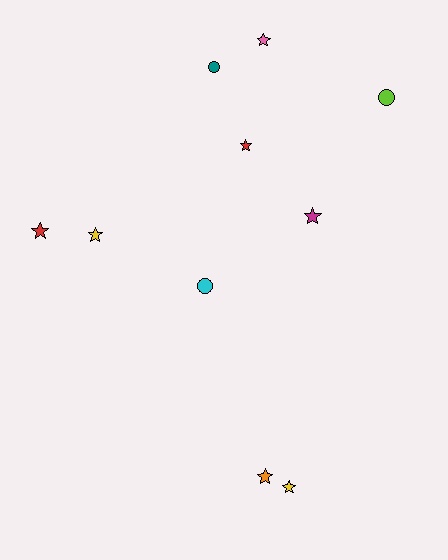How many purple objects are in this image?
There are no purple objects.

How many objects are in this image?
There are 10 objects.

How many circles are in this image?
There are 3 circles.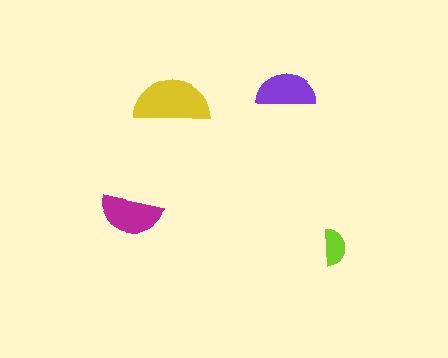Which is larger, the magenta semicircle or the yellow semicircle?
The yellow one.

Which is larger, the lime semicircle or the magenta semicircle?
The magenta one.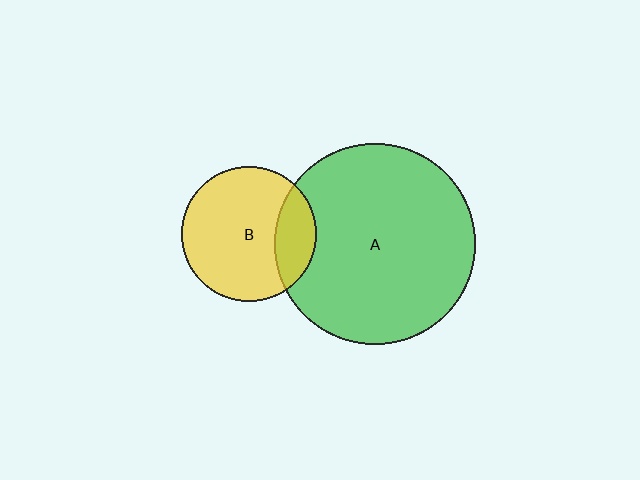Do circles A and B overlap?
Yes.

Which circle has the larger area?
Circle A (green).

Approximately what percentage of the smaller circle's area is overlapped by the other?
Approximately 20%.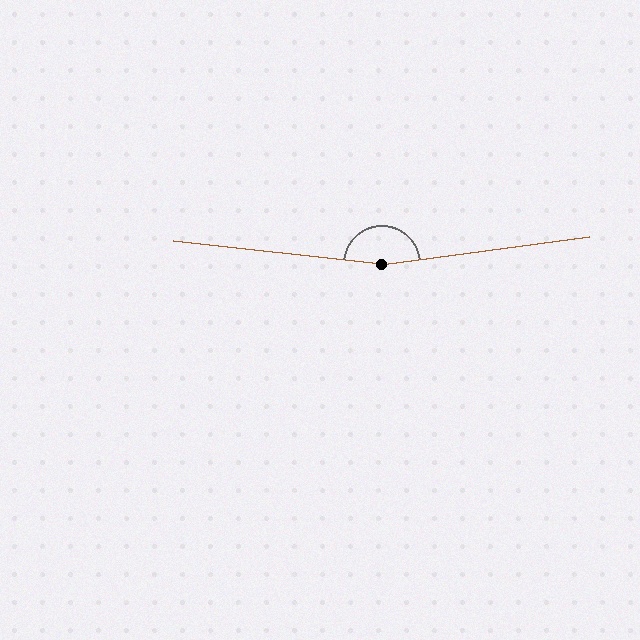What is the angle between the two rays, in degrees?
Approximately 166 degrees.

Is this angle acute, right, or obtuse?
It is obtuse.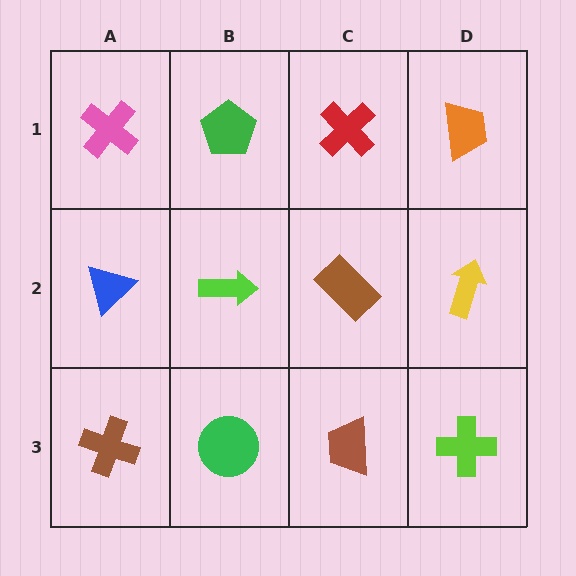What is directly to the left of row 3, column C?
A green circle.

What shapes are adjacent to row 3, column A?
A blue triangle (row 2, column A), a green circle (row 3, column B).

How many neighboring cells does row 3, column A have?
2.